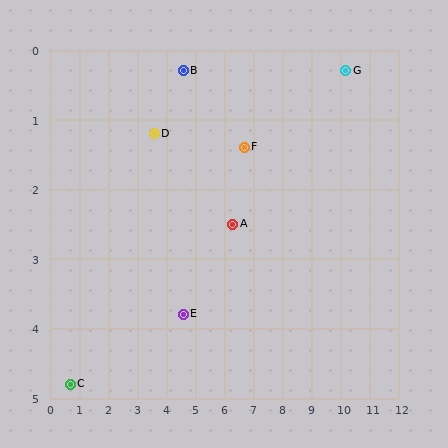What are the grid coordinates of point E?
Point E is at approximately (4.6, 3.8).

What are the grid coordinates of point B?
Point B is at approximately (4.6, 0.3).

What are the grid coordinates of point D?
Point D is at approximately (3.6, 1.2).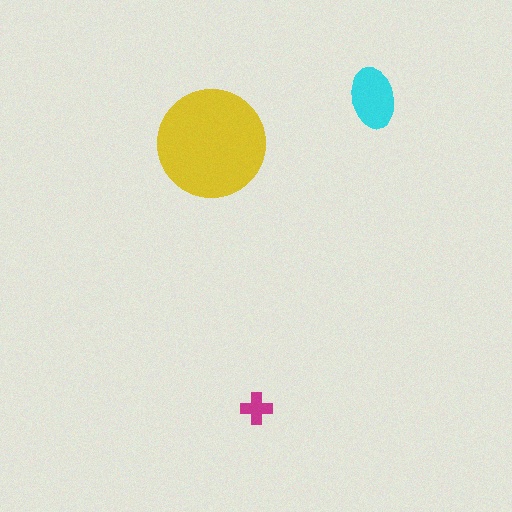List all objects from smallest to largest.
The magenta cross, the cyan ellipse, the yellow circle.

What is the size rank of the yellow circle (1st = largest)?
1st.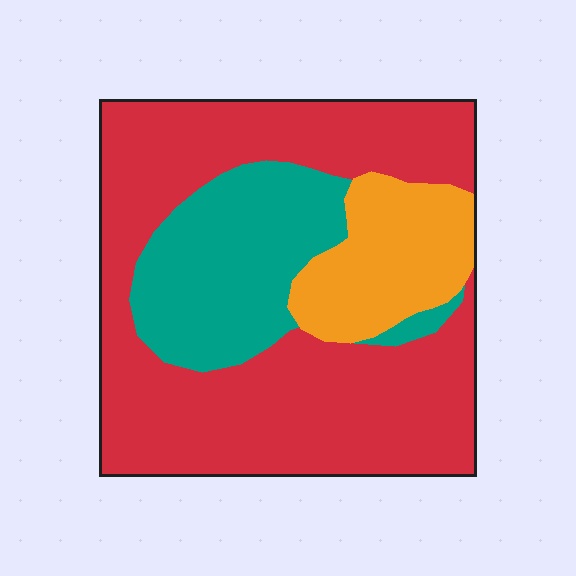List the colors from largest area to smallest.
From largest to smallest: red, teal, orange.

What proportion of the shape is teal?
Teal takes up about one quarter (1/4) of the shape.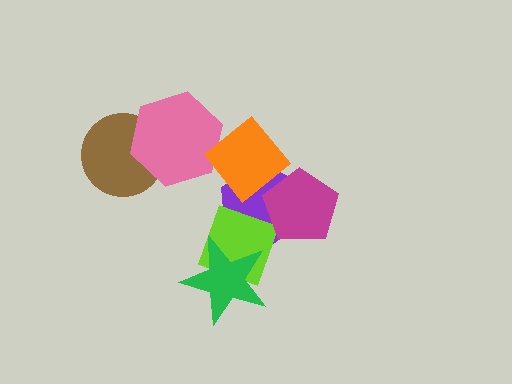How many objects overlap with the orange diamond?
3 objects overlap with the orange diamond.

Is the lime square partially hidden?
Yes, it is partially covered by another shape.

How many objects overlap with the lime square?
2 objects overlap with the lime square.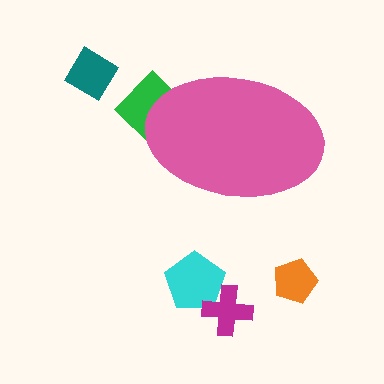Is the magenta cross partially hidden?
No, the magenta cross is fully visible.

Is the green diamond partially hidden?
Yes, the green diamond is partially hidden behind the pink ellipse.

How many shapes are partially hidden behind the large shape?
1 shape is partially hidden.